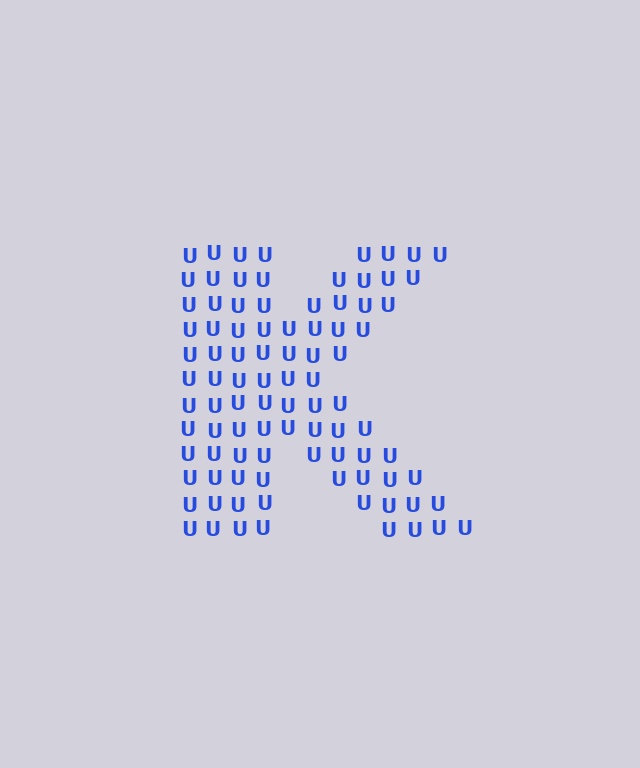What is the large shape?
The large shape is the letter K.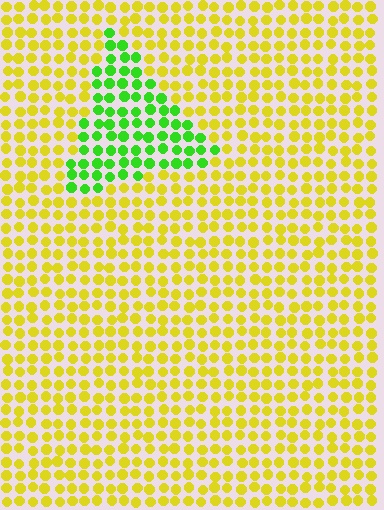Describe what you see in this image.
The image is filled with small yellow elements in a uniform arrangement. A triangle-shaped region is visible where the elements are tinted to a slightly different hue, forming a subtle color boundary.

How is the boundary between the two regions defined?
The boundary is defined purely by a slight shift in hue (about 56 degrees). Spacing, size, and orientation are identical on both sides.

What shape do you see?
I see a triangle.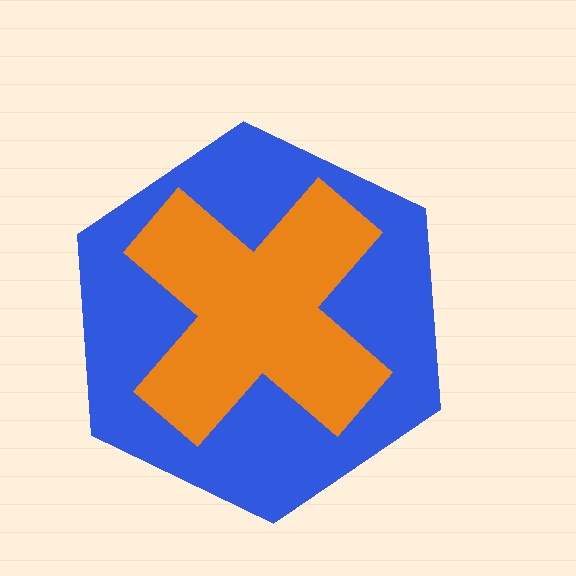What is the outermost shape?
The blue hexagon.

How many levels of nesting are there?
2.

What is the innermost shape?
The orange cross.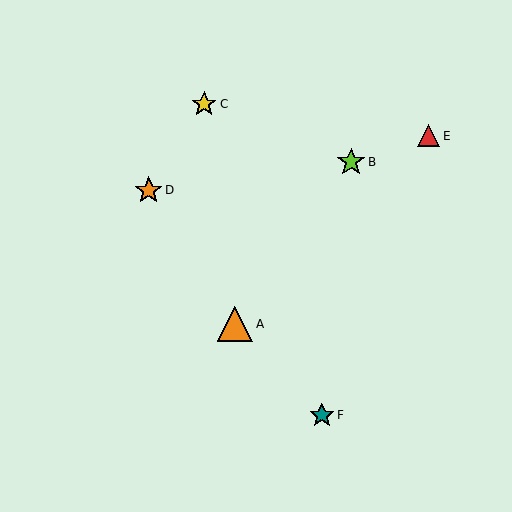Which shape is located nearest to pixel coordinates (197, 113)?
The yellow star (labeled C) at (204, 104) is nearest to that location.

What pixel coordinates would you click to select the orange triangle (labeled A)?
Click at (235, 324) to select the orange triangle A.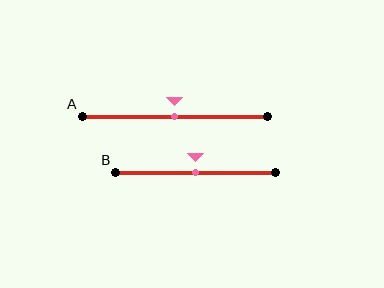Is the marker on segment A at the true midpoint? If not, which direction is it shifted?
Yes, the marker on segment A is at the true midpoint.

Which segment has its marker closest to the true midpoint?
Segment A has its marker closest to the true midpoint.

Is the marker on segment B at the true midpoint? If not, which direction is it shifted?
Yes, the marker on segment B is at the true midpoint.